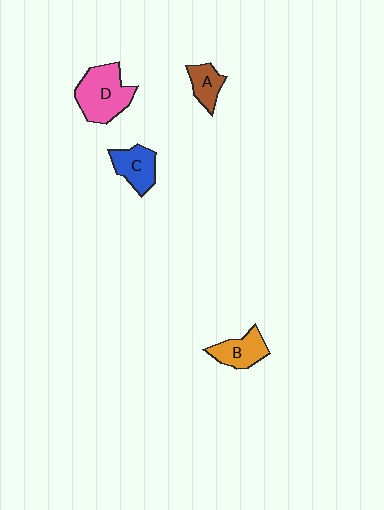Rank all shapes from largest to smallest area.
From largest to smallest: D (pink), C (blue), B (orange), A (brown).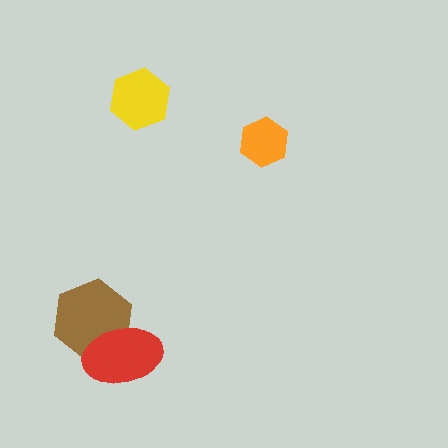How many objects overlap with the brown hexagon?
1 object overlaps with the brown hexagon.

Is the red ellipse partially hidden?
No, no other shape covers it.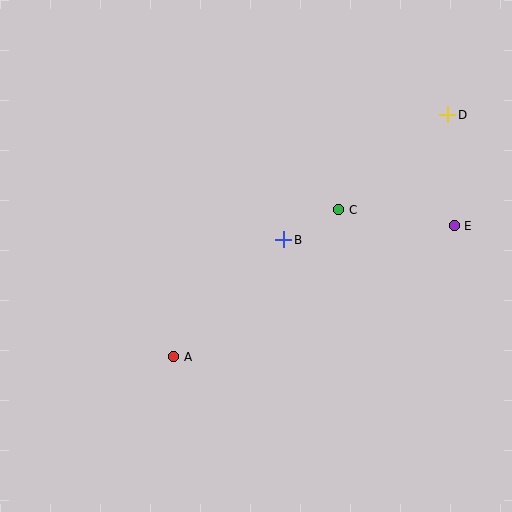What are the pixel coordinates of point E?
Point E is at (454, 226).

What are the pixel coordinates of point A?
Point A is at (174, 357).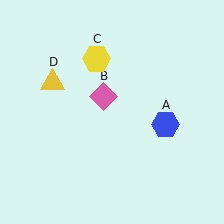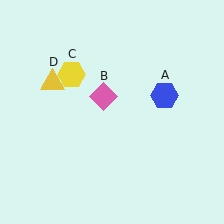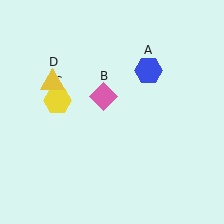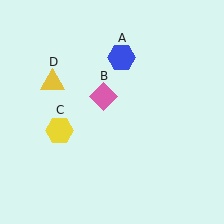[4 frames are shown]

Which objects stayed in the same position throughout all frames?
Pink diamond (object B) and yellow triangle (object D) remained stationary.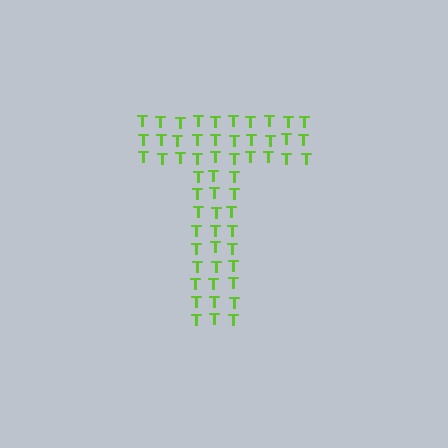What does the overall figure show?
The overall figure shows the letter T.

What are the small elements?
The small elements are letter T's.